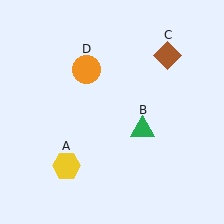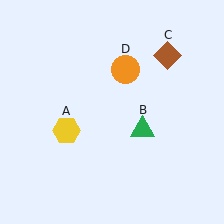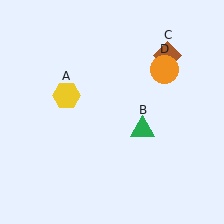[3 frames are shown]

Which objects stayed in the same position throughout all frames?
Green triangle (object B) and brown diamond (object C) remained stationary.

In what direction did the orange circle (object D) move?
The orange circle (object D) moved right.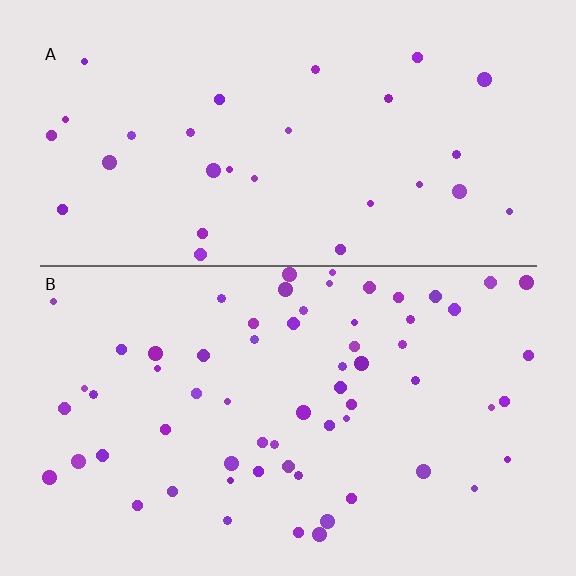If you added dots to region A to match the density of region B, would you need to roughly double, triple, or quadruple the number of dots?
Approximately double.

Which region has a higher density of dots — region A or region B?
B (the bottom).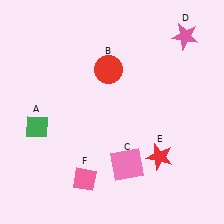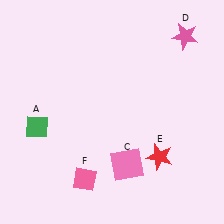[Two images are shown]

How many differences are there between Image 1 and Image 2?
There is 1 difference between the two images.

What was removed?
The red circle (B) was removed in Image 2.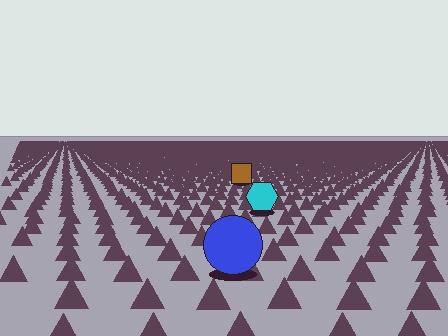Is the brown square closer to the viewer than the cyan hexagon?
No. The cyan hexagon is closer — you can tell from the texture gradient: the ground texture is coarser near it.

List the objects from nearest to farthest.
From nearest to farthest: the blue circle, the cyan hexagon, the brown square.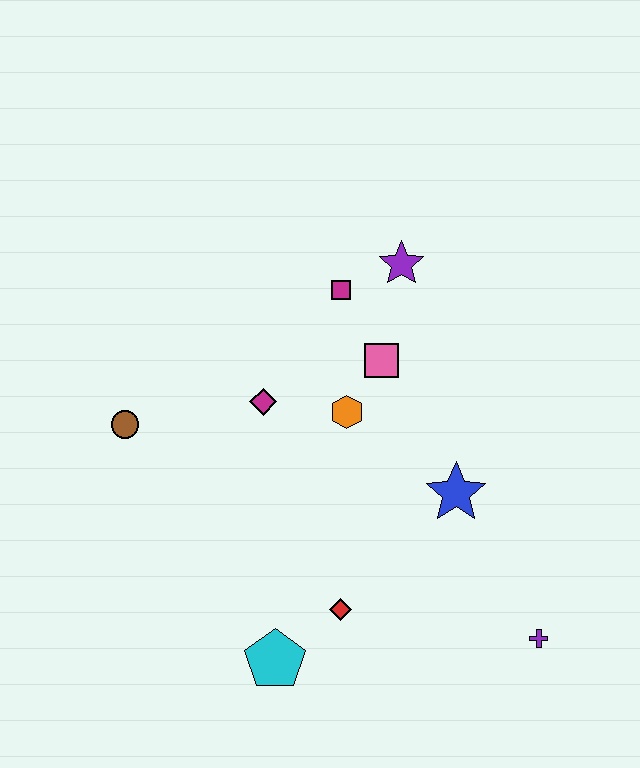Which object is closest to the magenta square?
The purple star is closest to the magenta square.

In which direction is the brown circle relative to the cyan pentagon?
The brown circle is above the cyan pentagon.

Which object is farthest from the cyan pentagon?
The purple star is farthest from the cyan pentagon.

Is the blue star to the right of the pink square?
Yes